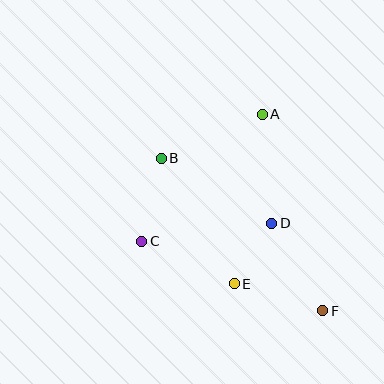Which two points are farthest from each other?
Points B and F are farthest from each other.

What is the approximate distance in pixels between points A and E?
The distance between A and E is approximately 172 pixels.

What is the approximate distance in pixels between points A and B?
The distance between A and B is approximately 110 pixels.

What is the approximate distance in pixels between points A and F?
The distance between A and F is approximately 206 pixels.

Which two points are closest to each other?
Points D and E are closest to each other.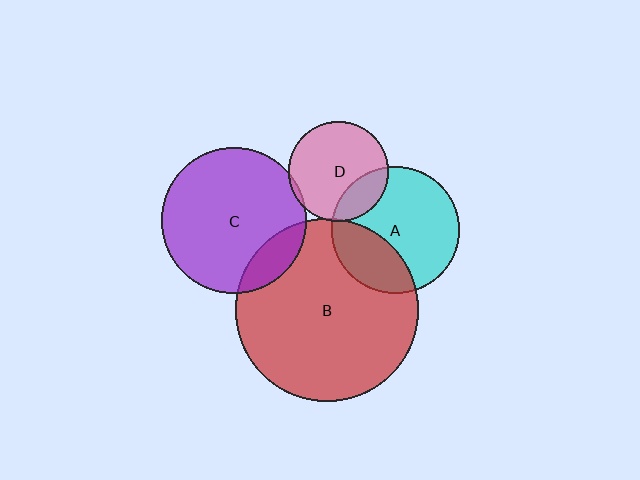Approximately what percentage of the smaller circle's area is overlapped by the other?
Approximately 5%.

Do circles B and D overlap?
Yes.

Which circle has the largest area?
Circle B (red).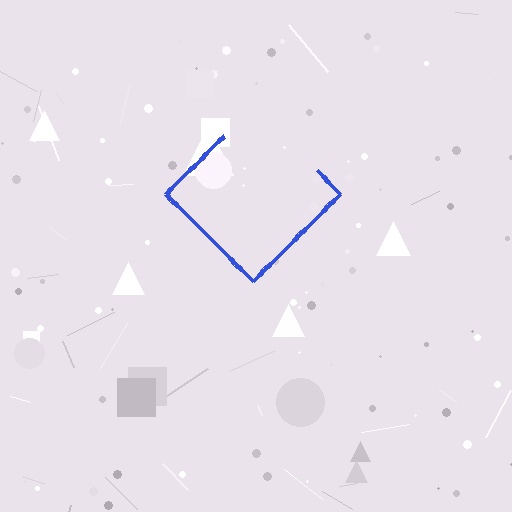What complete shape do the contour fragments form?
The contour fragments form a diamond.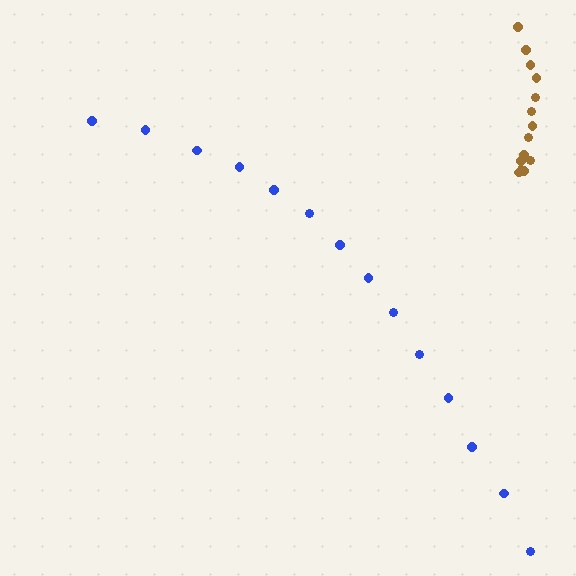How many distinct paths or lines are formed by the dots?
There are 2 distinct paths.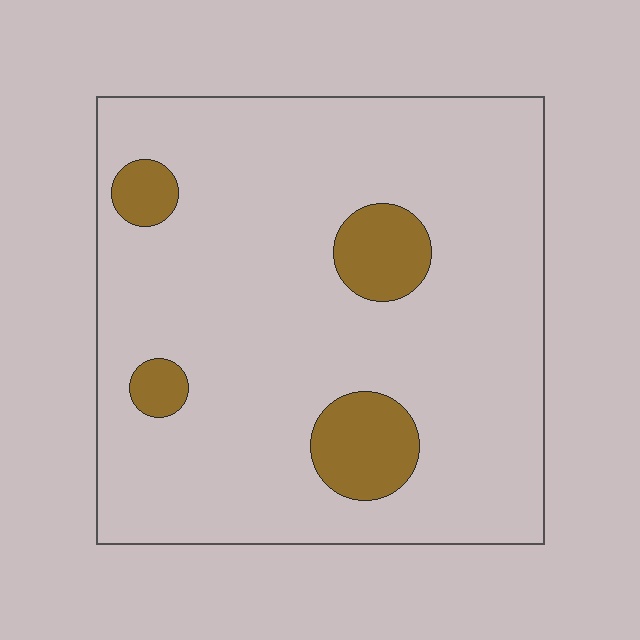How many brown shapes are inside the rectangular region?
4.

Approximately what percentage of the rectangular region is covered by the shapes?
Approximately 10%.